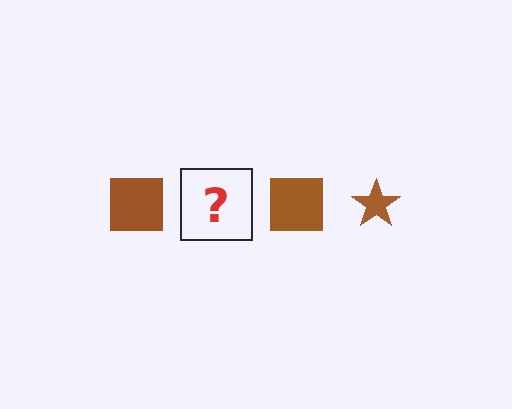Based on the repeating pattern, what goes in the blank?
The blank should be a brown star.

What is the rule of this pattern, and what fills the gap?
The rule is that the pattern cycles through square, star shapes in brown. The gap should be filled with a brown star.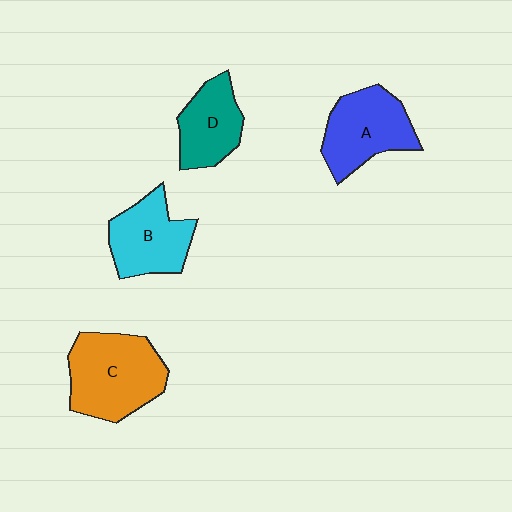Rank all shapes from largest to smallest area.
From largest to smallest: C (orange), A (blue), B (cyan), D (teal).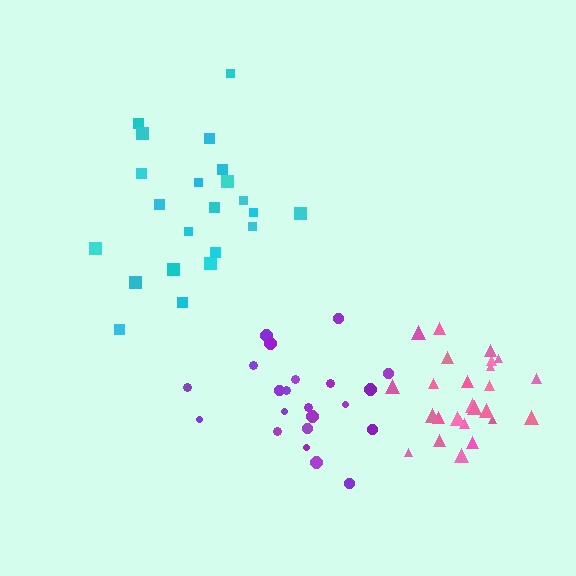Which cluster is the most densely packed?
Pink.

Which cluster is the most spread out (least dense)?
Cyan.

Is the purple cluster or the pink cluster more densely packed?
Pink.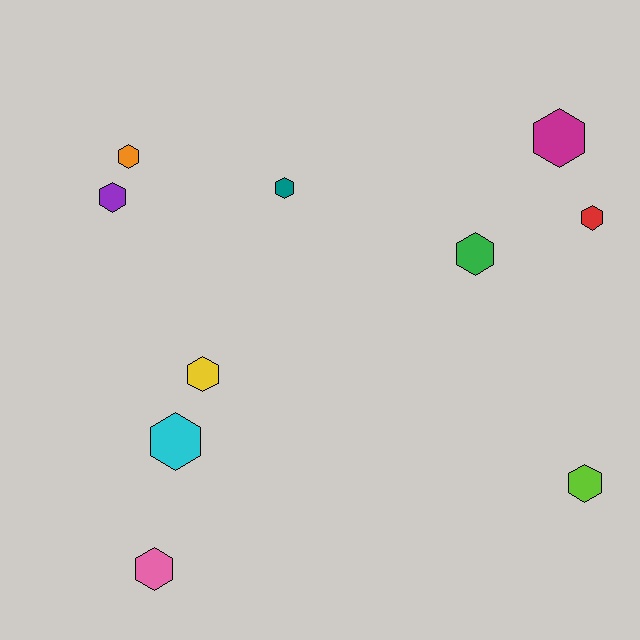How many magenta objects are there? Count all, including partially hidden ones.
There is 1 magenta object.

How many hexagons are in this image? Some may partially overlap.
There are 10 hexagons.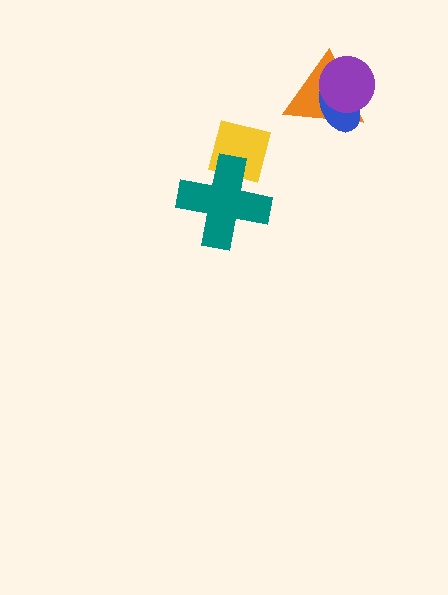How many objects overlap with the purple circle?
2 objects overlap with the purple circle.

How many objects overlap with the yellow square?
1 object overlaps with the yellow square.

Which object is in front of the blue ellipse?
The purple circle is in front of the blue ellipse.